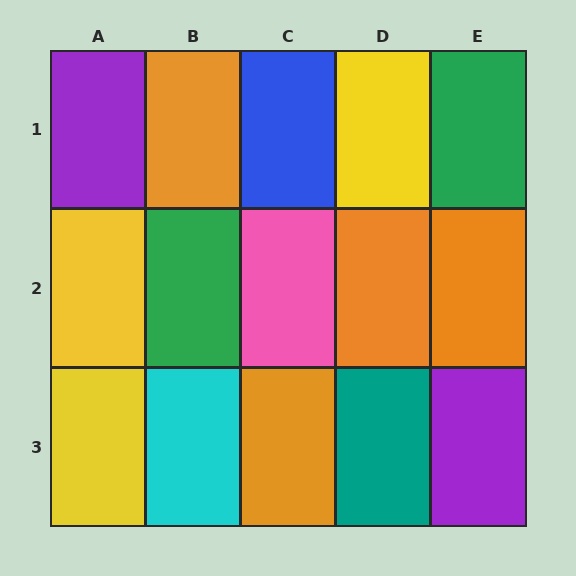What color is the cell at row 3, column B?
Cyan.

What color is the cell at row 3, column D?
Teal.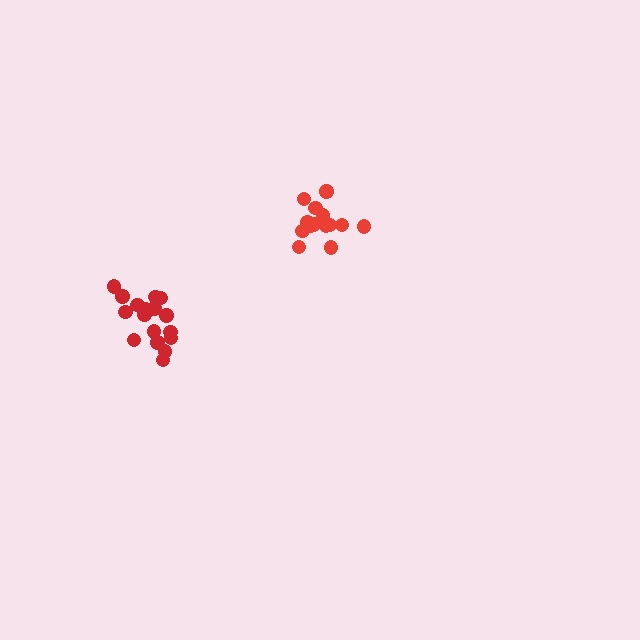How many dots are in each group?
Group 1: 14 dots, Group 2: 17 dots (31 total).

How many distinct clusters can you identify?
There are 2 distinct clusters.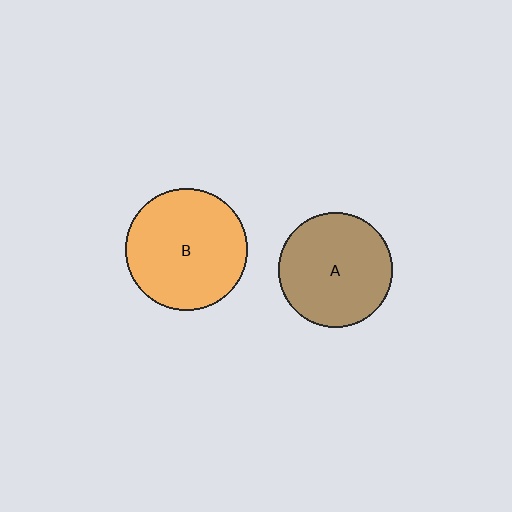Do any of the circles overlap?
No, none of the circles overlap.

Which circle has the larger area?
Circle B (orange).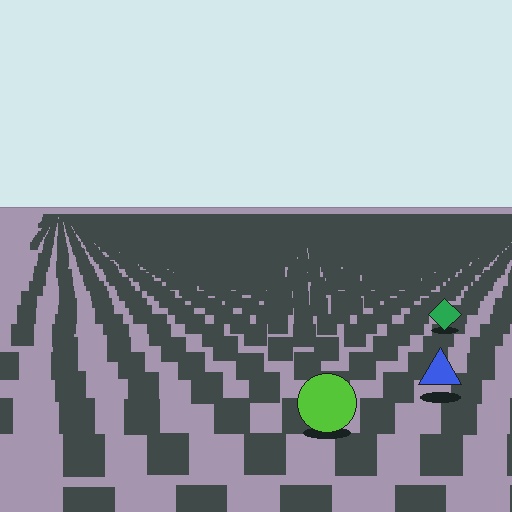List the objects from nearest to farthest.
From nearest to farthest: the lime circle, the blue triangle, the green diamond.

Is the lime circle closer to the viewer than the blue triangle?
Yes. The lime circle is closer — you can tell from the texture gradient: the ground texture is coarser near it.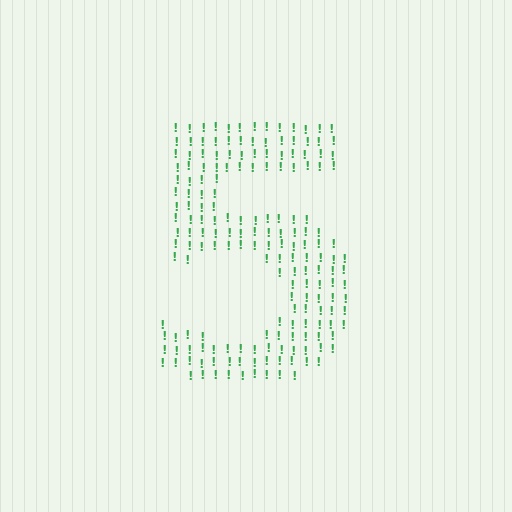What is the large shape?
The large shape is the digit 5.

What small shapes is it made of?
It is made of small exclamation marks.